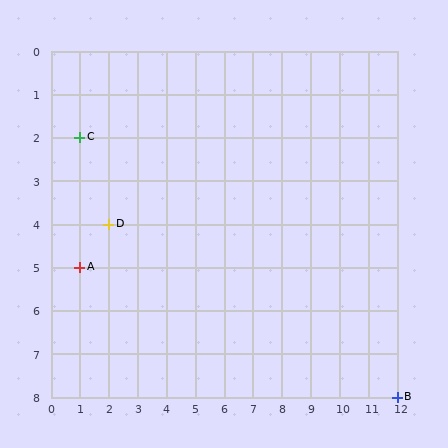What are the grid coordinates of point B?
Point B is at grid coordinates (12, 8).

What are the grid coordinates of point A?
Point A is at grid coordinates (1, 5).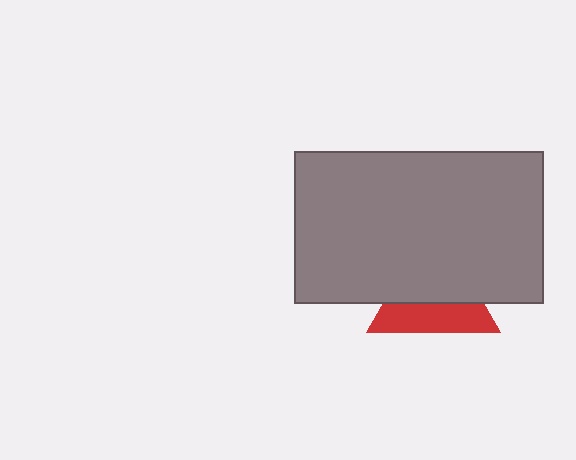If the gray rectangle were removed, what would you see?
You would see the complete red triangle.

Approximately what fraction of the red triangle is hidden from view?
Roughly 56% of the red triangle is hidden behind the gray rectangle.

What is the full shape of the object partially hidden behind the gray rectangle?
The partially hidden object is a red triangle.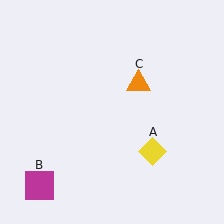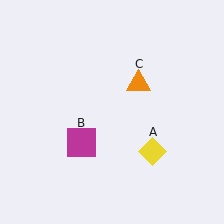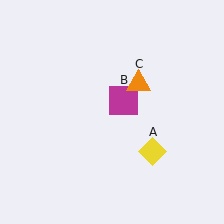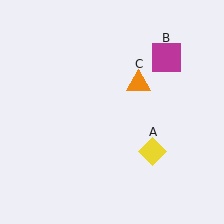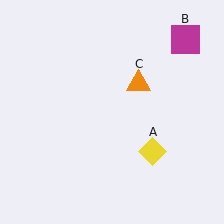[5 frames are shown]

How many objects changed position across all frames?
1 object changed position: magenta square (object B).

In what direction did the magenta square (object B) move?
The magenta square (object B) moved up and to the right.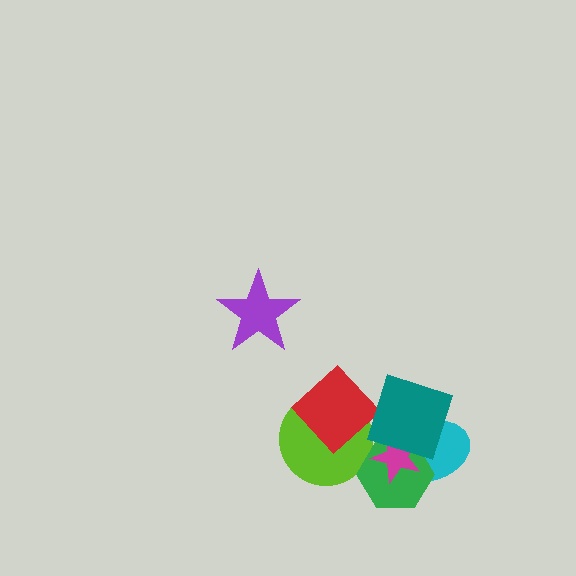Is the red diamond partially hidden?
Yes, it is partially covered by another shape.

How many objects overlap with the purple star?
0 objects overlap with the purple star.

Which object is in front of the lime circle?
The red diamond is in front of the lime circle.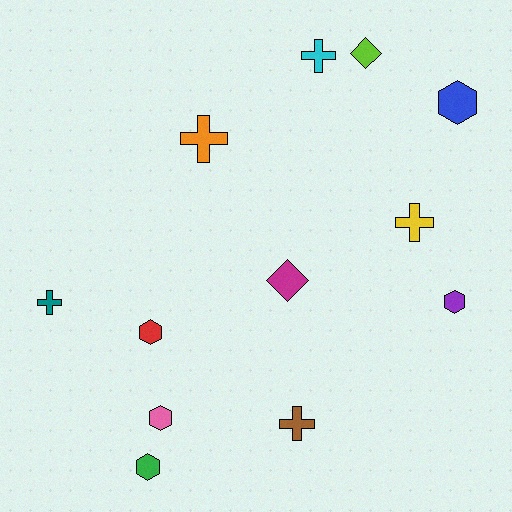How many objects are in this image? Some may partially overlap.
There are 12 objects.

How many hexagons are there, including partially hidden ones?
There are 5 hexagons.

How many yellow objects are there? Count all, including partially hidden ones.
There is 1 yellow object.